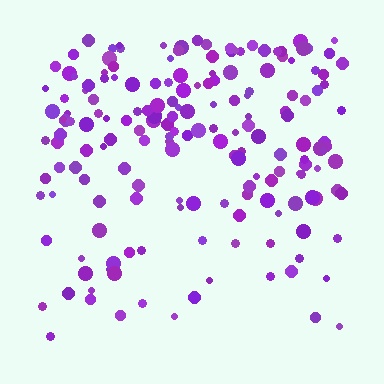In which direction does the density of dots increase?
From bottom to top, with the top side densest.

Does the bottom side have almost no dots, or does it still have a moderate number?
Still a moderate number, just noticeably fewer than the top.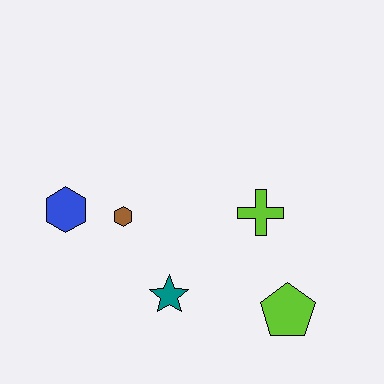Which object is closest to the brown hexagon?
The blue hexagon is closest to the brown hexagon.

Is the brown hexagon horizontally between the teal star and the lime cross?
No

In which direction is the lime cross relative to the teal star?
The lime cross is to the right of the teal star.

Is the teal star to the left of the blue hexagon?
No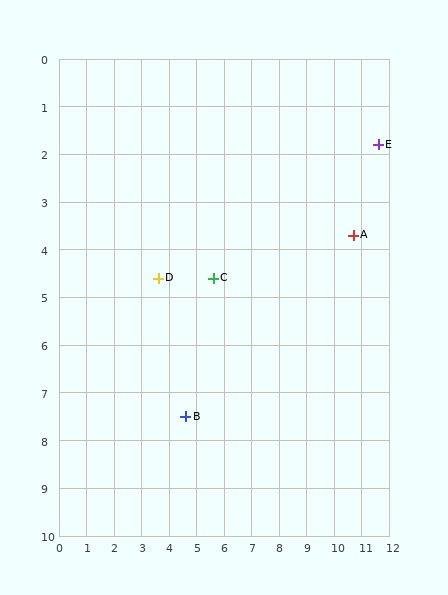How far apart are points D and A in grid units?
Points D and A are about 7.2 grid units apart.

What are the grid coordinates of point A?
Point A is at approximately (10.7, 3.7).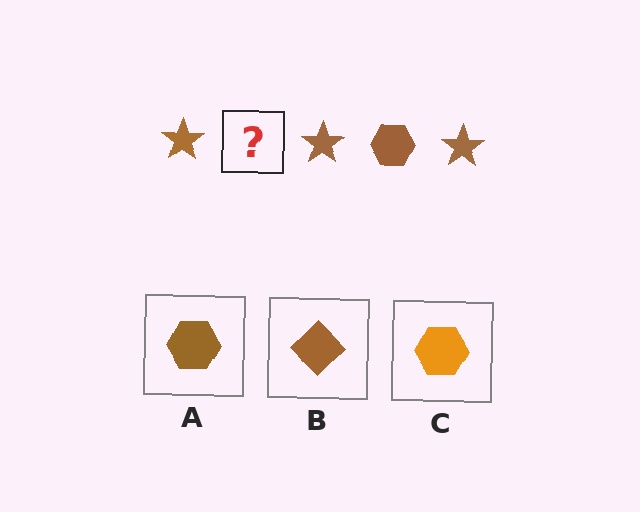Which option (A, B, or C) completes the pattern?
A.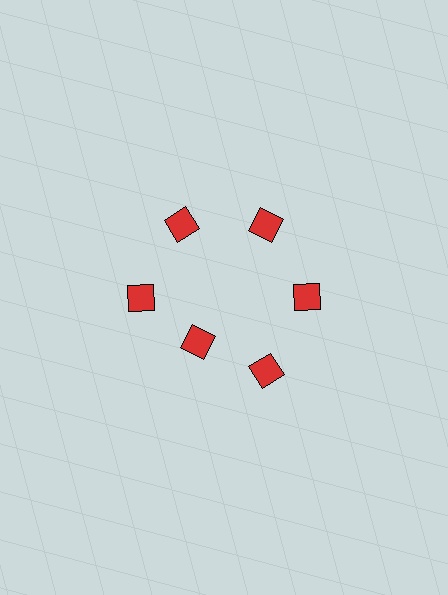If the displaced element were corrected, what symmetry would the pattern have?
It would have 6-fold rotational symmetry — the pattern would map onto itself every 60 degrees.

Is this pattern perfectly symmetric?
No. The 6 red squares are arranged in a ring, but one element near the 7 o'clock position is pulled inward toward the center, breaking the 6-fold rotational symmetry.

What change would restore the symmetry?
The symmetry would be restored by moving it outward, back onto the ring so that all 6 squares sit at equal angles and equal distance from the center.